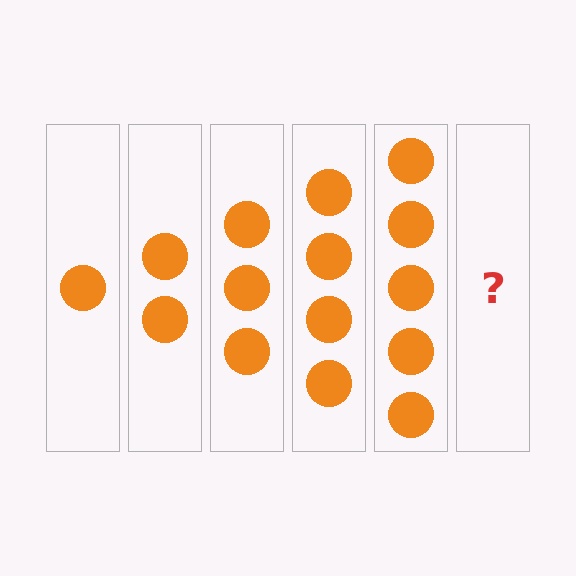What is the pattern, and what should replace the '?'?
The pattern is that each step adds one more circle. The '?' should be 6 circles.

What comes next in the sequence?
The next element should be 6 circles.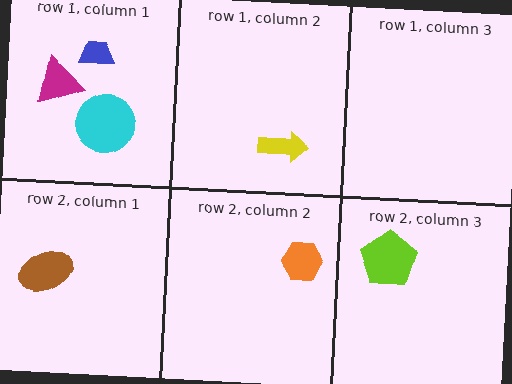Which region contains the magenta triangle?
The row 1, column 1 region.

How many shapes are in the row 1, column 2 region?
1.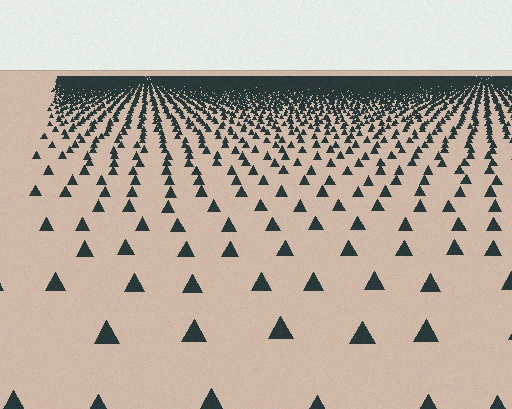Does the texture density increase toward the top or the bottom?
Density increases toward the top.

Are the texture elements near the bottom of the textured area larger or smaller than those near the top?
Larger. Near the bottom, elements are closer to the viewer and appear at a bigger on-screen size.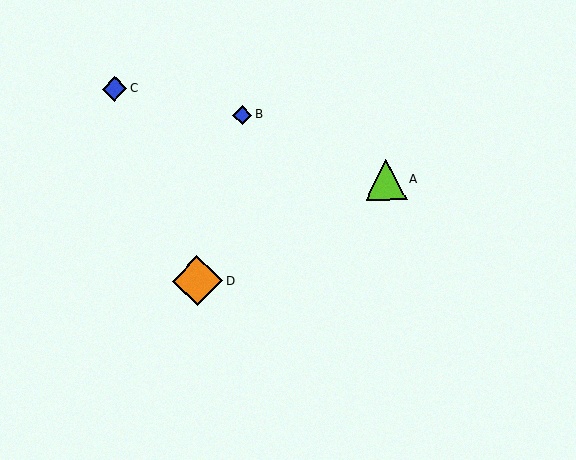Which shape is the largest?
The orange diamond (labeled D) is the largest.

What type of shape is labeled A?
Shape A is a lime triangle.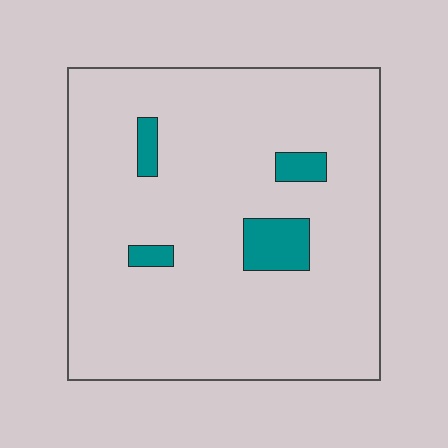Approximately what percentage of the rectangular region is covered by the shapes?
Approximately 5%.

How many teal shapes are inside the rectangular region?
4.